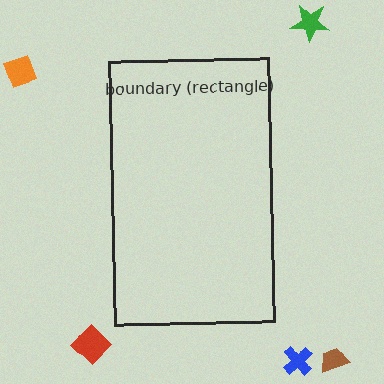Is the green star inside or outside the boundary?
Outside.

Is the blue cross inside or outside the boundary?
Outside.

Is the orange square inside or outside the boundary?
Outside.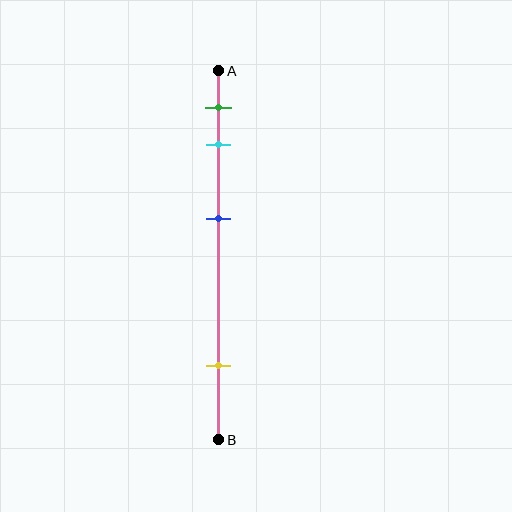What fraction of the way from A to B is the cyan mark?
The cyan mark is approximately 20% (0.2) of the way from A to B.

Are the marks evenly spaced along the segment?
No, the marks are not evenly spaced.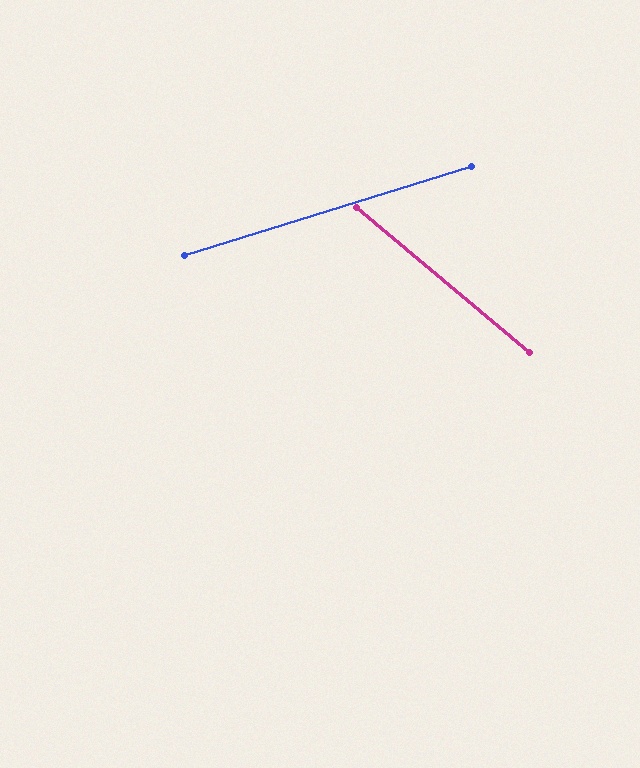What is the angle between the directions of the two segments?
Approximately 57 degrees.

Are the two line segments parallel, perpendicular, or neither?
Neither parallel nor perpendicular — they differ by about 57°.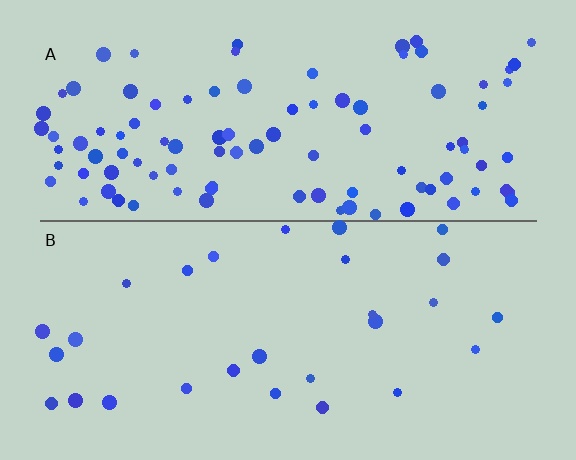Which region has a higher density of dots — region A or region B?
A (the top).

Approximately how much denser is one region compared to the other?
Approximately 3.5× — region A over region B.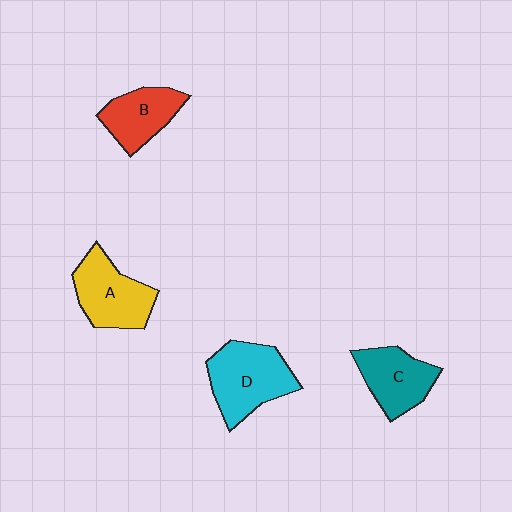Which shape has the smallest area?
Shape B (red).